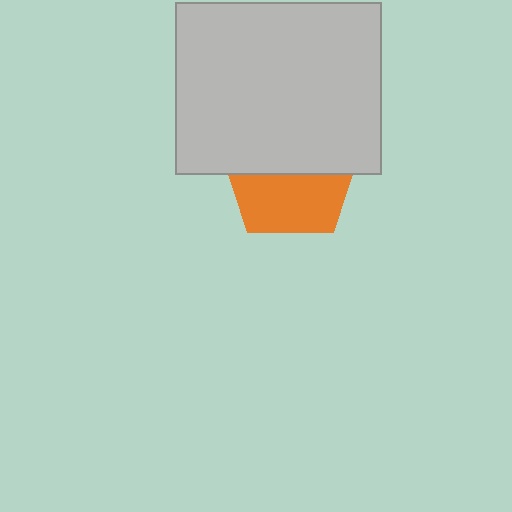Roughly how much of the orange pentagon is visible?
About half of it is visible (roughly 46%).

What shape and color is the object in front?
The object in front is a light gray rectangle.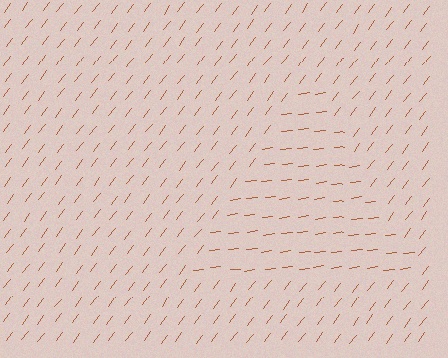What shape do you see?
I see a triangle.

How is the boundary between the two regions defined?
The boundary is defined purely by a change in line orientation (approximately 45 degrees difference). All lines are the same color and thickness.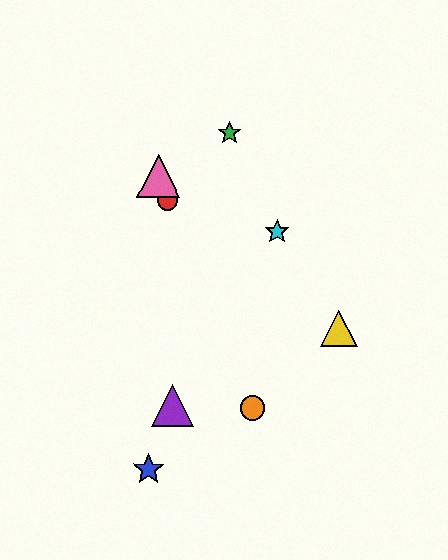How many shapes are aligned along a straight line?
3 shapes (the red circle, the orange circle, the pink triangle) are aligned along a straight line.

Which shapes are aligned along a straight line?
The red circle, the orange circle, the pink triangle are aligned along a straight line.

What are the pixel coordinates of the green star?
The green star is at (230, 133).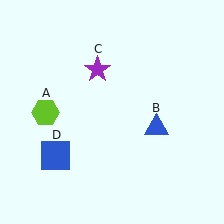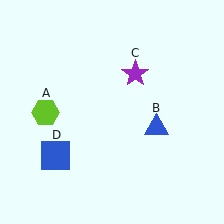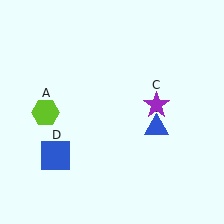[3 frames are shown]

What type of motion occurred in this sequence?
The purple star (object C) rotated clockwise around the center of the scene.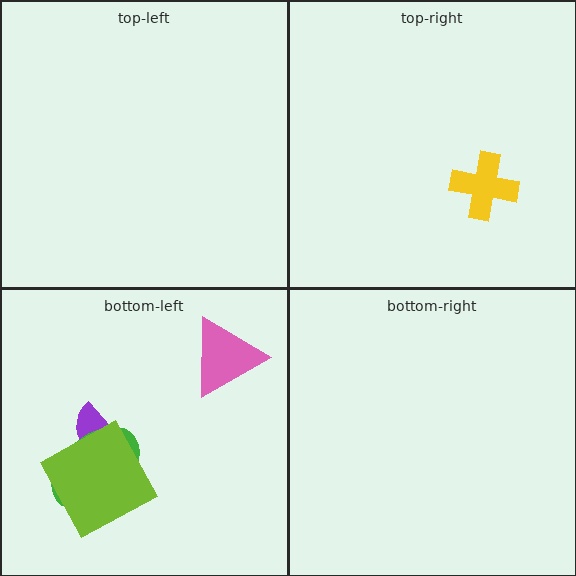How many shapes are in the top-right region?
1.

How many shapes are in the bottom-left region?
4.